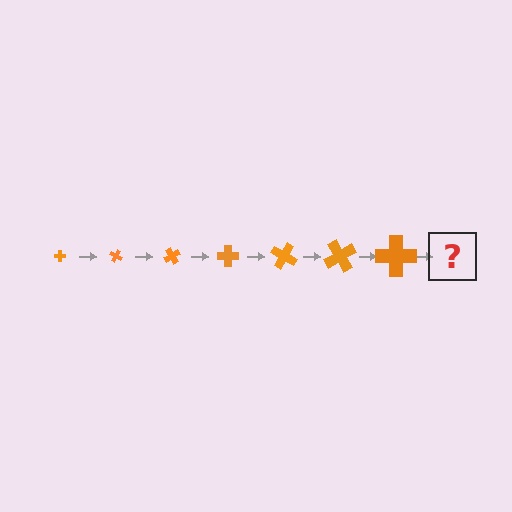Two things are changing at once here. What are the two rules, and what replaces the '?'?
The two rules are that the cross grows larger each step and it rotates 30 degrees each step. The '?' should be a cross, larger than the previous one and rotated 210 degrees from the start.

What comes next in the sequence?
The next element should be a cross, larger than the previous one and rotated 210 degrees from the start.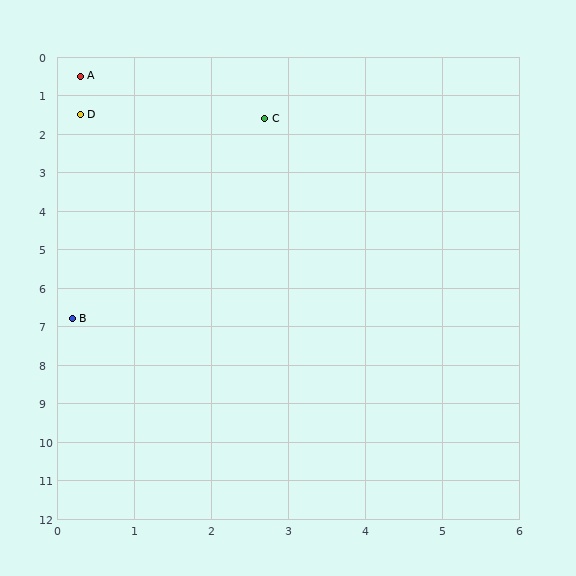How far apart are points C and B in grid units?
Points C and B are about 5.8 grid units apart.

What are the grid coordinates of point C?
Point C is at approximately (2.7, 1.6).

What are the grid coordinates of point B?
Point B is at approximately (0.2, 6.8).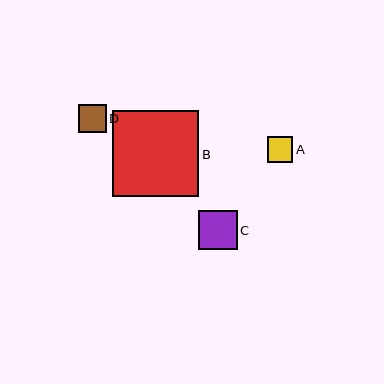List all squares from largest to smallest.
From largest to smallest: B, C, D, A.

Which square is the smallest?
Square A is the smallest with a size of approximately 26 pixels.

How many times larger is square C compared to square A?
Square C is approximately 1.5 times the size of square A.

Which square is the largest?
Square B is the largest with a size of approximately 86 pixels.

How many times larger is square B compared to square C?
Square B is approximately 2.2 times the size of square C.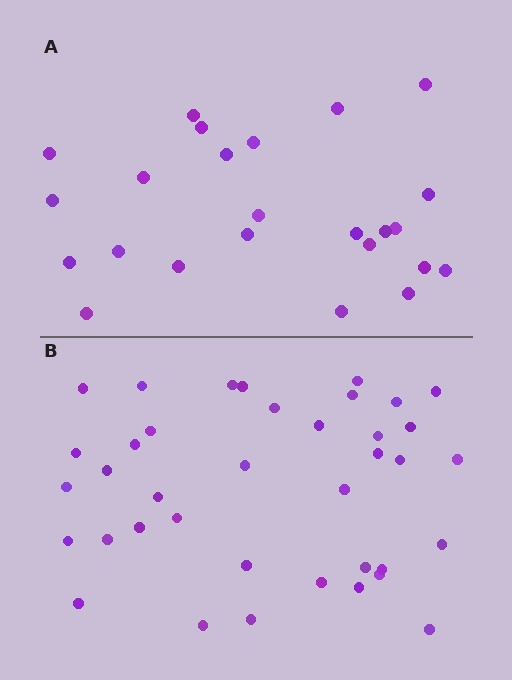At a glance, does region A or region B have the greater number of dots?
Region B (the bottom region) has more dots.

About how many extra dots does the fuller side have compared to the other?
Region B has approximately 15 more dots than region A.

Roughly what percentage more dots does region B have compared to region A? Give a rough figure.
About 60% more.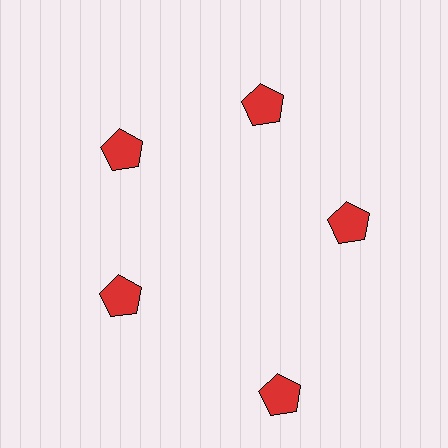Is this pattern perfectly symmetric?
No. The 5 red pentagons are arranged in a ring, but one element near the 5 o'clock position is pushed outward from the center, breaking the 5-fold rotational symmetry.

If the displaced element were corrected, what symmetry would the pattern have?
It would have 5-fold rotational symmetry — the pattern would map onto itself every 72 degrees.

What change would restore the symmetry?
The symmetry would be restored by moving it inward, back onto the ring so that all 5 pentagons sit at equal angles and equal distance from the center.